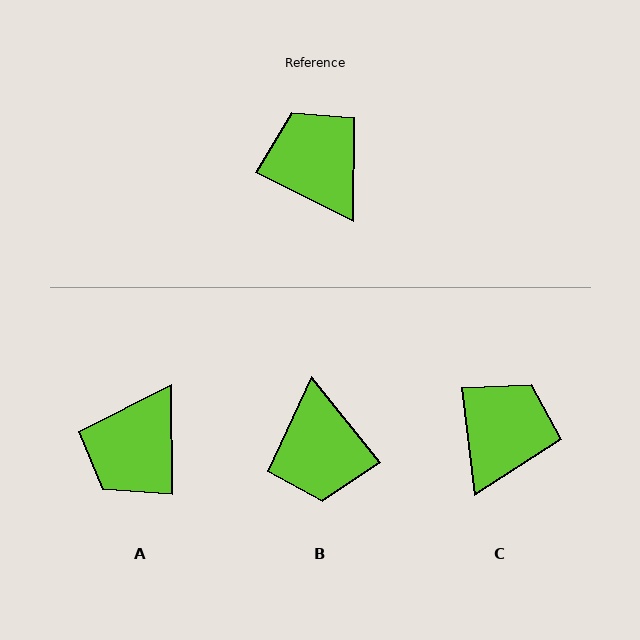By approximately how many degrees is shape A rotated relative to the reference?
Approximately 117 degrees counter-clockwise.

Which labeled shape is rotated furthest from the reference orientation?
B, about 155 degrees away.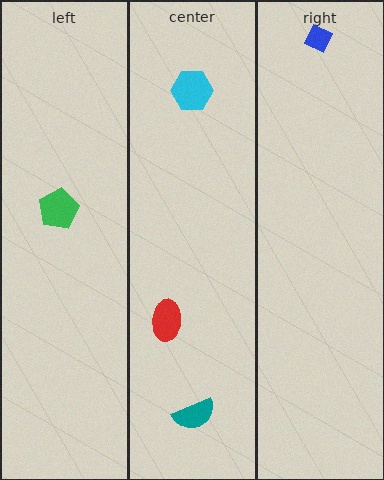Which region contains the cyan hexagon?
The center region.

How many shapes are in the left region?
1.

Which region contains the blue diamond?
The right region.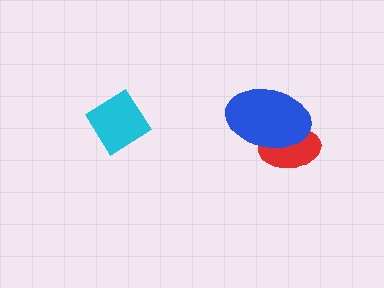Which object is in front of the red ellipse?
The blue ellipse is in front of the red ellipse.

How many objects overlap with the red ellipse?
1 object overlaps with the red ellipse.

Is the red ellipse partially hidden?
Yes, it is partially covered by another shape.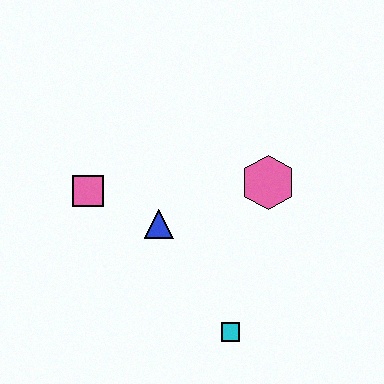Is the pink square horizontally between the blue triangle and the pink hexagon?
No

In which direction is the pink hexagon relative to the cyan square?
The pink hexagon is above the cyan square.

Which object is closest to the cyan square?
The blue triangle is closest to the cyan square.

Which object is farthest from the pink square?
The cyan square is farthest from the pink square.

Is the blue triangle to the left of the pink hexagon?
Yes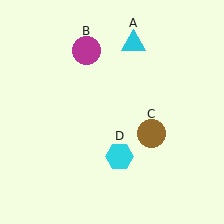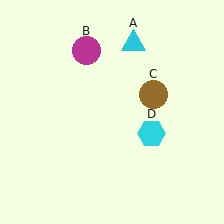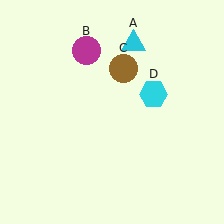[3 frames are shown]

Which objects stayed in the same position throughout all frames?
Cyan triangle (object A) and magenta circle (object B) remained stationary.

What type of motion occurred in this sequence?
The brown circle (object C), cyan hexagon (object D) rotated counterclockwise around the center of the scene.